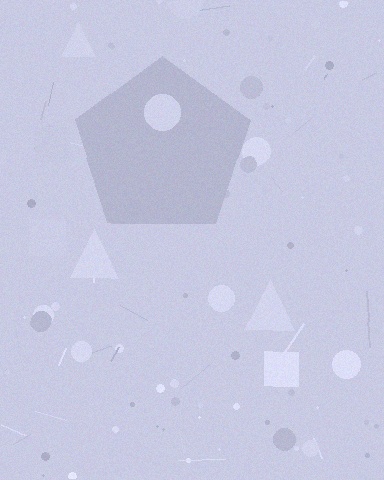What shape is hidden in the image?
A pentagon is hidden in the image.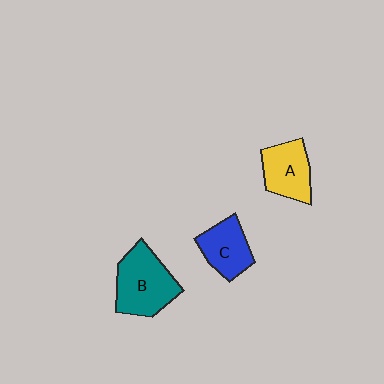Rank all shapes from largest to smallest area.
From largest to smallest: B (teal), A (yellow), C (blue).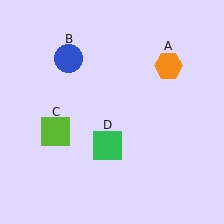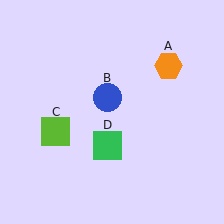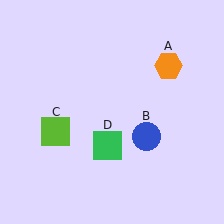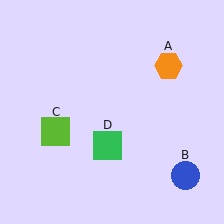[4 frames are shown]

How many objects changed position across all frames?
1 object changed position: blue circle (object B).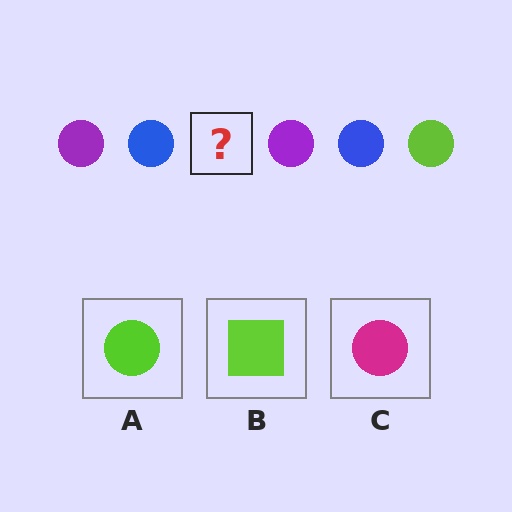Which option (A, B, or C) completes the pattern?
A.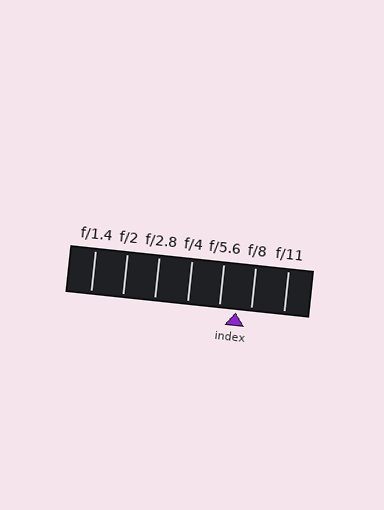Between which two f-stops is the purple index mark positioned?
The index mark is between f/5.6 and f/8.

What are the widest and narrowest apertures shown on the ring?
The widest aperture shown is f/1.4 and the narrowest is f/11.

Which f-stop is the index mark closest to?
The index mark is closest to f/8.